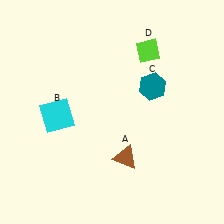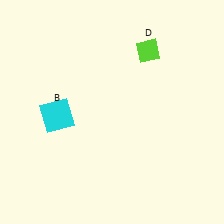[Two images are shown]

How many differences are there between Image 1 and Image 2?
There are 2 differences between the two images.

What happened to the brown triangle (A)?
The brown triangle (A) was removed in Image 2. It was in the bottom-right area of Image 1.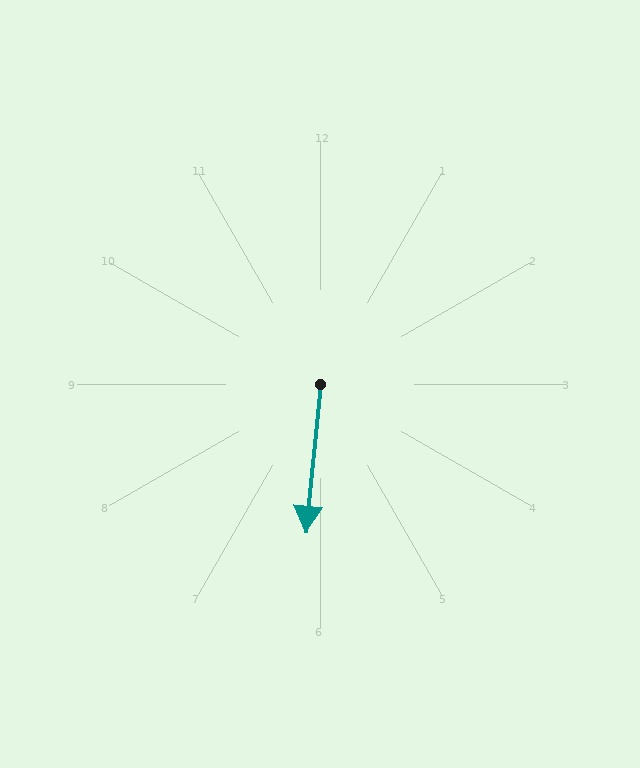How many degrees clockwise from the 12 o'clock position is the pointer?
Approximately 186 degrees.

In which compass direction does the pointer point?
South.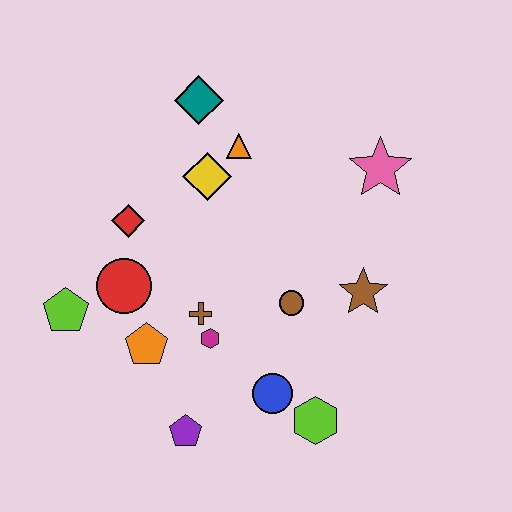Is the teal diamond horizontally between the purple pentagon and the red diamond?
No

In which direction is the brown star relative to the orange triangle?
The brown star is below the orange triangle.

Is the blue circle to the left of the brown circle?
Yes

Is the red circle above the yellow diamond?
No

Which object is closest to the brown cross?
The magenta hexagon is closest to the brown cross.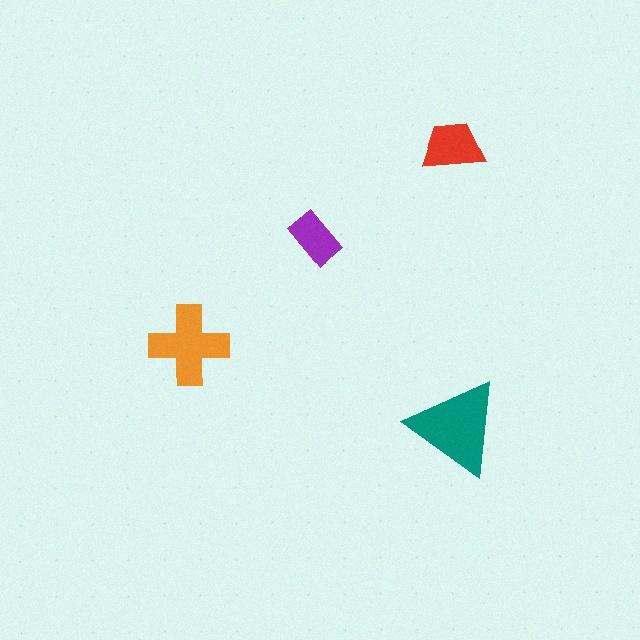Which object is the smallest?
The purple rectangle.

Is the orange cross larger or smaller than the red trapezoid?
Larger.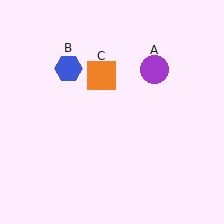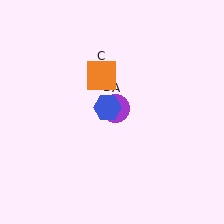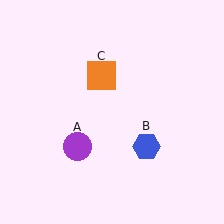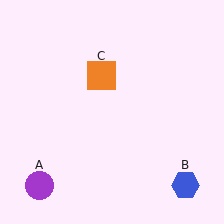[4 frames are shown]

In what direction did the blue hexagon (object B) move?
The blue hexagon (object B) moved down and to the right.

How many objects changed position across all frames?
2 objects changed position: purple circle (object A), blue hexagon (object B).